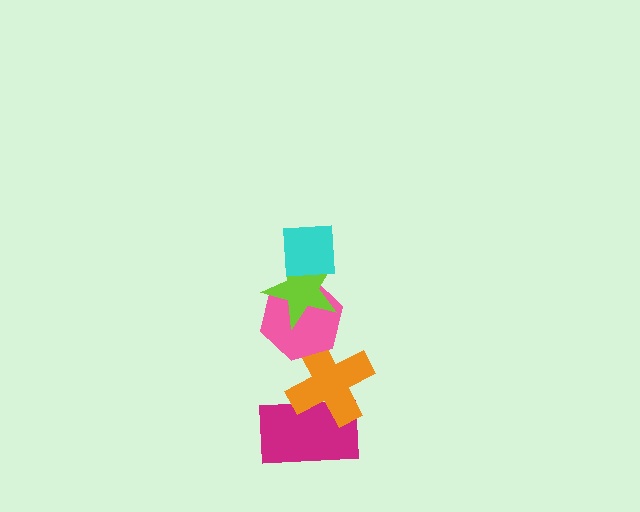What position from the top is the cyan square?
The cyan square is 1st from the top.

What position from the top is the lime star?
The lime star is 2nd from the top.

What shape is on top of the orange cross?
The pink hexagon is on top of the orange cross.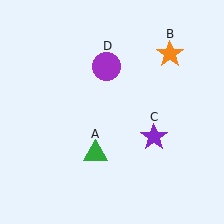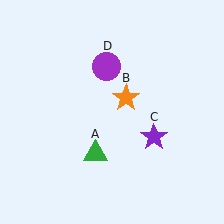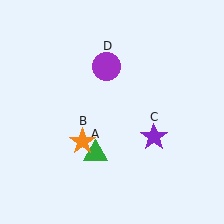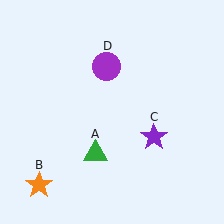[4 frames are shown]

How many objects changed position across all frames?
1 object changed position: orange star (object B).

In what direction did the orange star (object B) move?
The orange star (object B) moved down and to the left.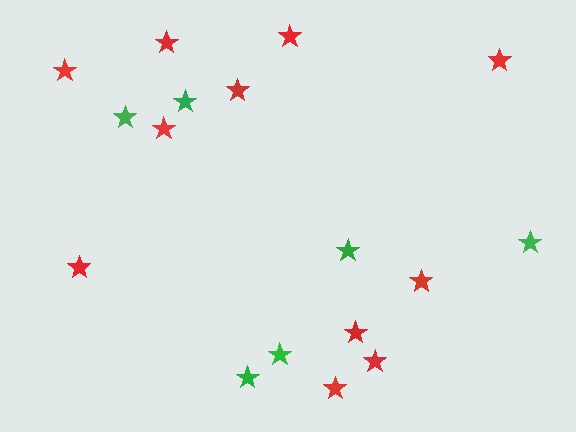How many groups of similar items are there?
There are 2 groups: one group of green stars (6) and one group of red stars (11).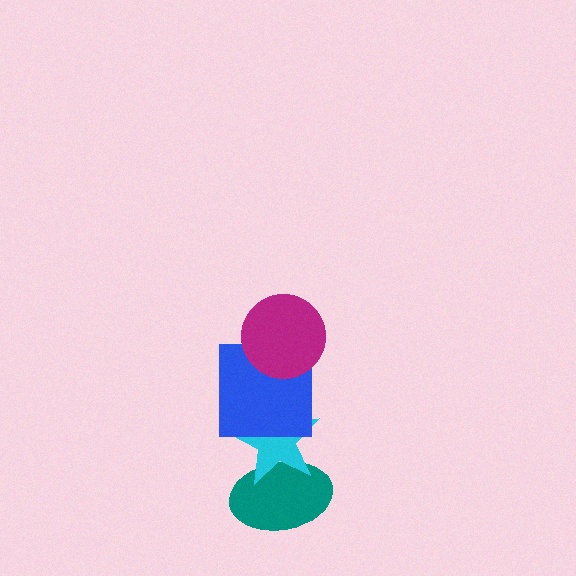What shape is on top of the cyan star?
The blue square is on top of the cyan star.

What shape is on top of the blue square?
The magenta circle is on top of the blue square.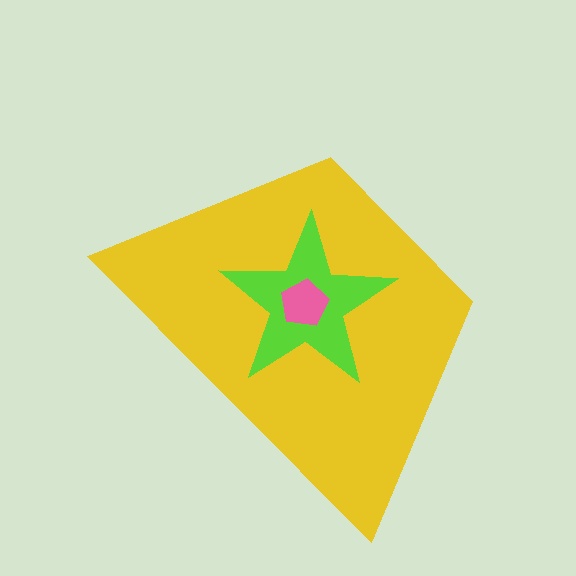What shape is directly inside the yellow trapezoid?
The lime star.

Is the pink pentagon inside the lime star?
Yes.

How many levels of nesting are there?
3.